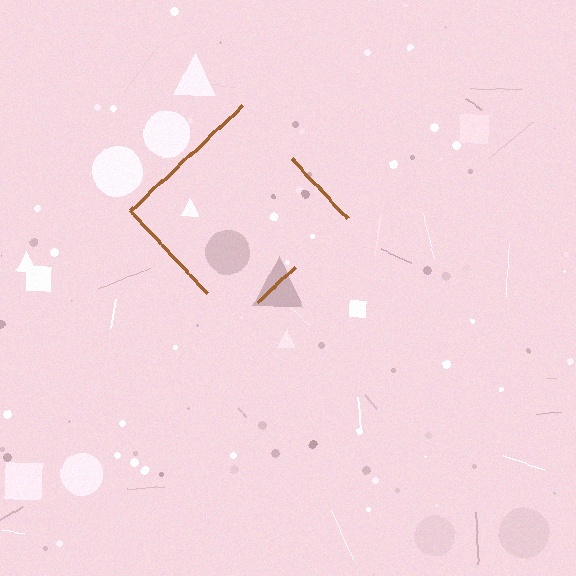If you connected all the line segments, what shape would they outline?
They would outline a diamond.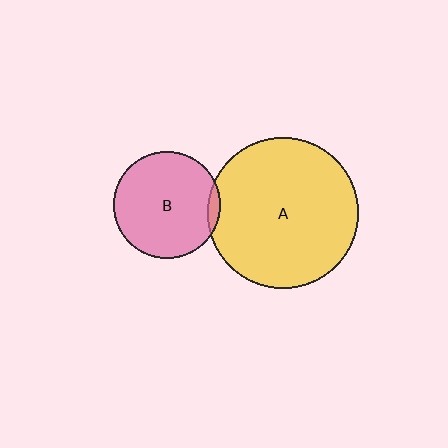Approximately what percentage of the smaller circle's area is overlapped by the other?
Approximately 5%.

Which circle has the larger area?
Circle A (yellow).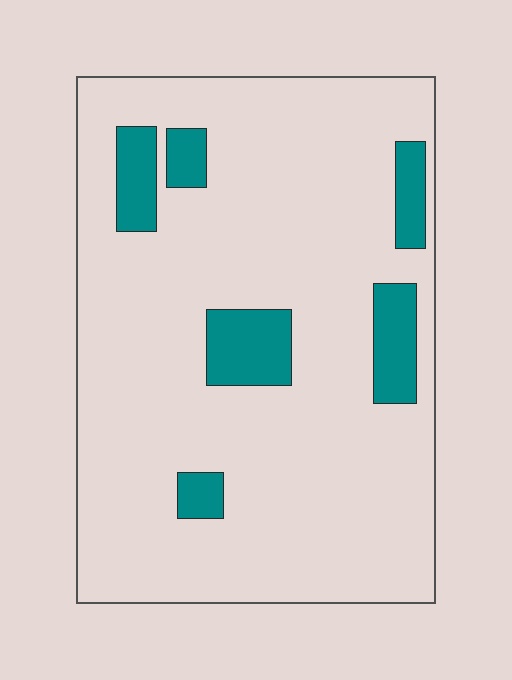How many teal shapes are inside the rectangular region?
6.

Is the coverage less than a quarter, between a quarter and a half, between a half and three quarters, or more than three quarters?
Less than a quarter.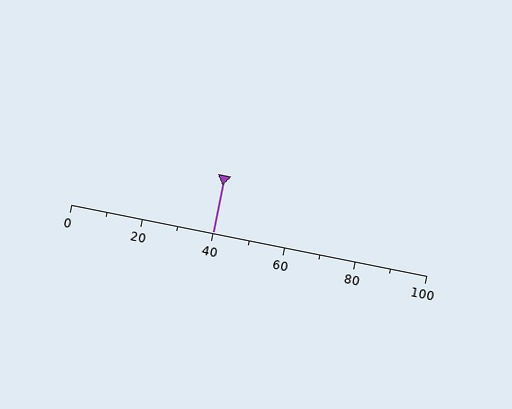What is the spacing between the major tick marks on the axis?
The major ticks are spaced 20 apart.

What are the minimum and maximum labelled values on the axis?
The axis runs from 0 to 100.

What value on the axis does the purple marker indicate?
The marker indicates approximately 40.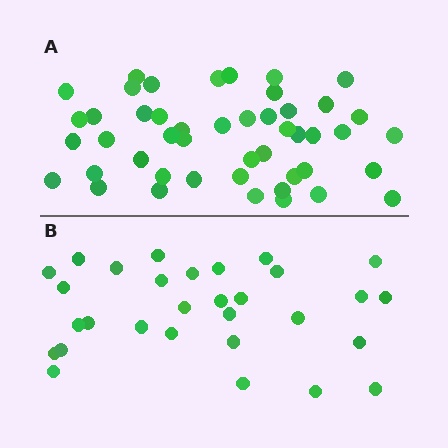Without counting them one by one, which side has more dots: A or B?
Region A (the top region) has more dots.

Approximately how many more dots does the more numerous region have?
Region A has approximately 15 more dots than region B.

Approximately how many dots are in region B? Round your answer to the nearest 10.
About 30 dots.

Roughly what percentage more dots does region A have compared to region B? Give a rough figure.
About 55% more.